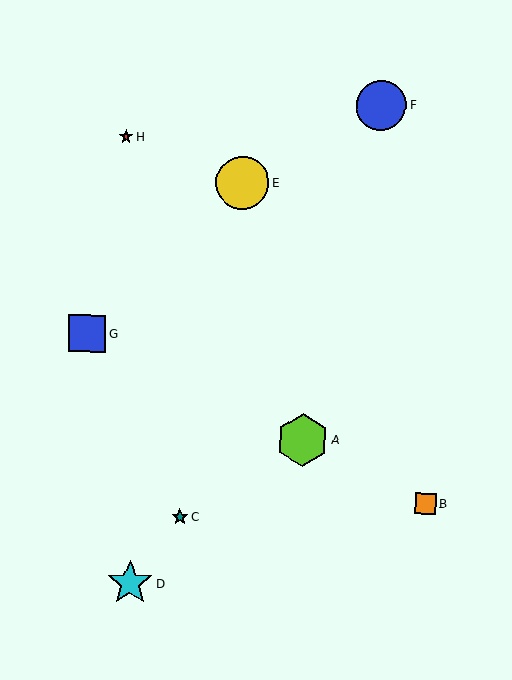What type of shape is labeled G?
Shape G is a blue square.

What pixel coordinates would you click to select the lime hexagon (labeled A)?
Click at (303, 440) to select the lime hexagon A.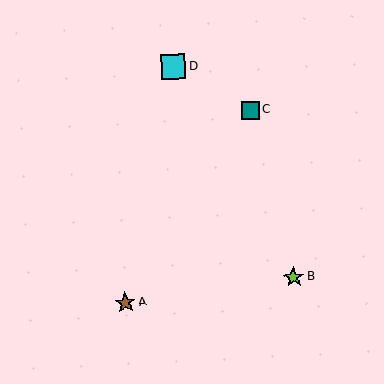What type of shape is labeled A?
Shape A is a brown star.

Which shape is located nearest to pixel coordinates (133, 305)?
The brown star (labeled A) at (125, 303) is nearest to that location.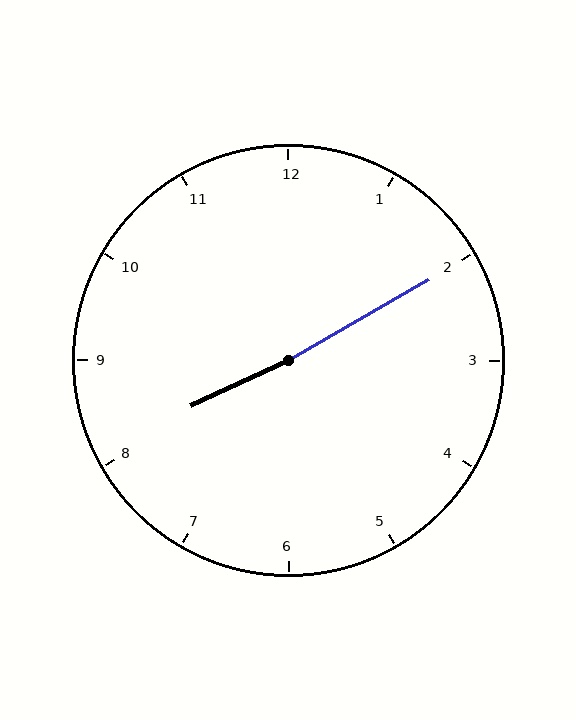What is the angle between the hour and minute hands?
Approximately 175 degrees.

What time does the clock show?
8:10.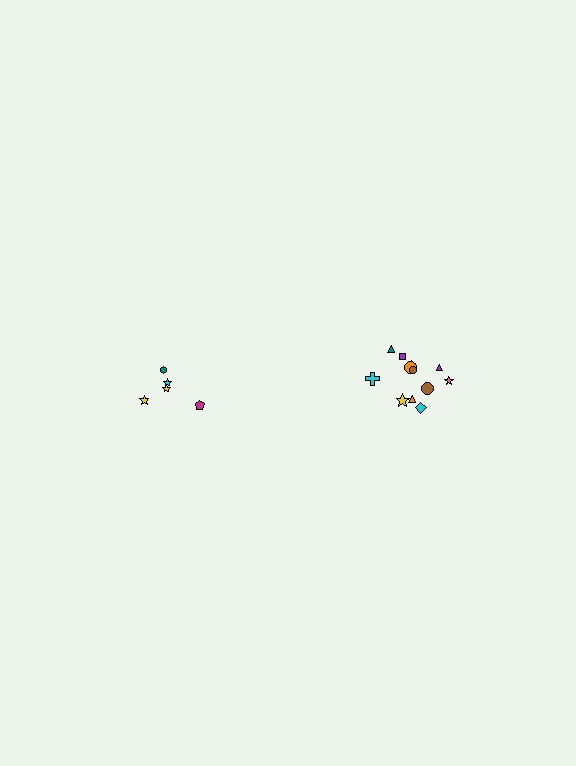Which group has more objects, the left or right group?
The right group.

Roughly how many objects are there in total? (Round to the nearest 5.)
Roughly 15 objects in total.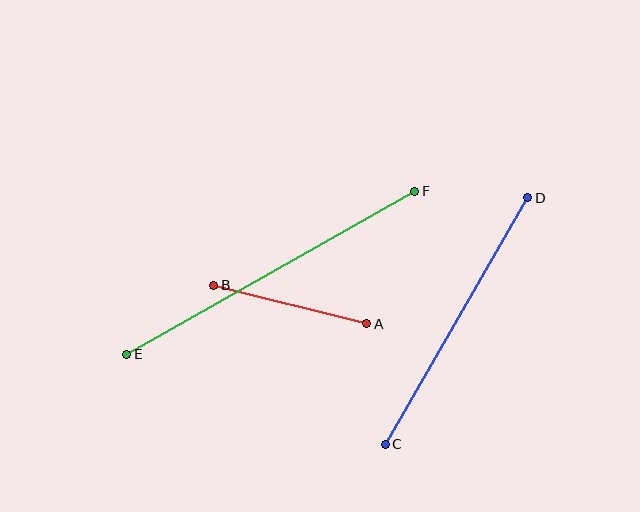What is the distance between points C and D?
The distance is approximately 285 pixels.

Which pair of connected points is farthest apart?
Points E and F are farthest apart.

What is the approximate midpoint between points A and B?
The midpoint is at approximately (290, 304) pixels.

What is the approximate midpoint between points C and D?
The midpoint is at approximately (457, 321) pixels.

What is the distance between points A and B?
The distance is approximately 158 pixels.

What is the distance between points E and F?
The distance is approximately 331 pixels.